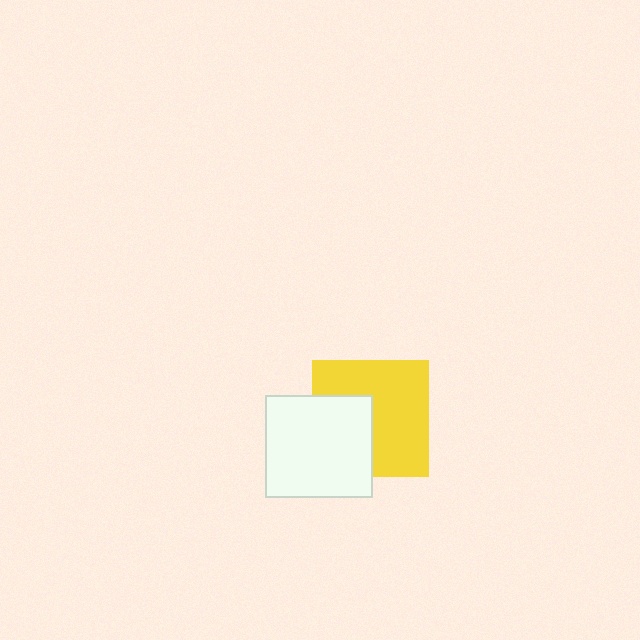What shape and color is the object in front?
The object in front is a white rectangle.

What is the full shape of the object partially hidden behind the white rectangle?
The partially hidden object is a yellow square.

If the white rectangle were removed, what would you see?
You would see the complete yellow square.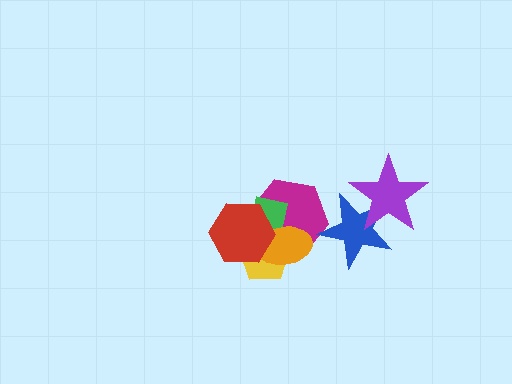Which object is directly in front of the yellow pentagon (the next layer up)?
The magenta hexagon is directly in front of the yellow pentagon.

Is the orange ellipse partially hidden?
Yes, it is partially covered by another shape.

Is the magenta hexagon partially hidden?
Yes, it is partially covered by another shape.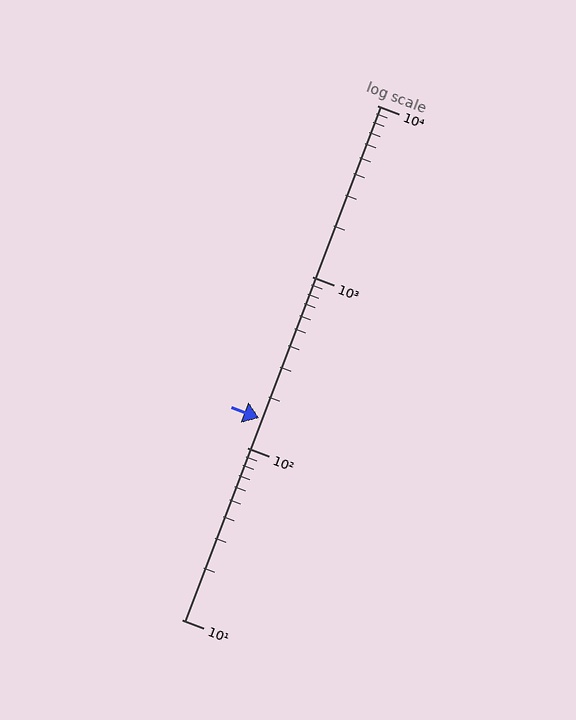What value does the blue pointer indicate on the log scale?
The pointer indicates approximately 150.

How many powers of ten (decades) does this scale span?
The scale spans 3 decades, from 10 to 10000.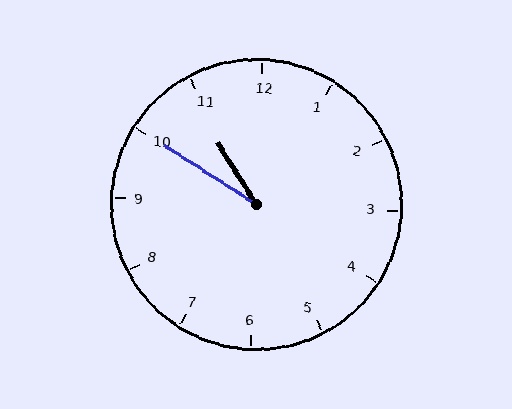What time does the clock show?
10:50.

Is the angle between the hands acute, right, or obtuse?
It is acute.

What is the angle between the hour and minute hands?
Approximately 25 degrees.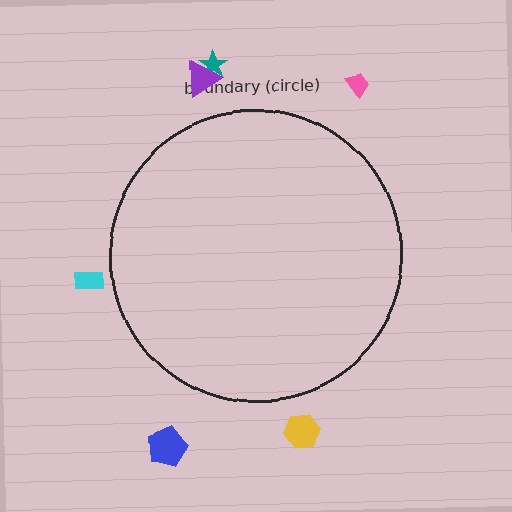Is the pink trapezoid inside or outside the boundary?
Outside.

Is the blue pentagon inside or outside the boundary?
Outside.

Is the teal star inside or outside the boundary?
Outside.